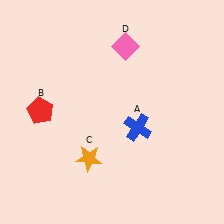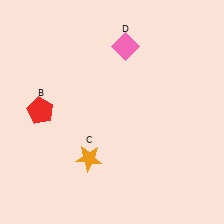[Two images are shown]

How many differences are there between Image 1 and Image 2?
There is 1 difference between the two images.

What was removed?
The blue cross (A) was removed in Image 2.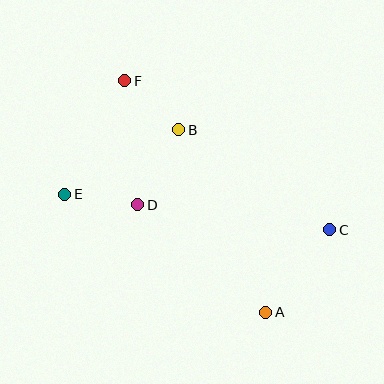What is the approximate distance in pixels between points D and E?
The distance between D and E is approximately 74 pixels.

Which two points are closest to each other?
Points B and F are closest to each other.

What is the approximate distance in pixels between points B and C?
The distance between B and C is approximately 181 pixels.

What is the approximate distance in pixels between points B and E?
The distance between B and E is approximately 131 pixels.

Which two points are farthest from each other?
Points A and F are farthest from each other.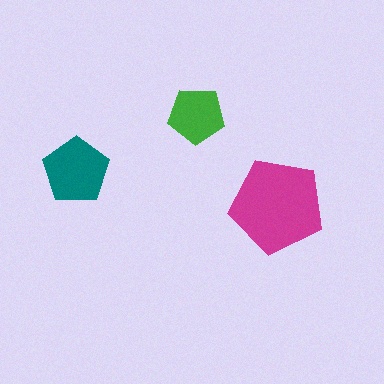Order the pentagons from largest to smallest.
the magenta one, the teal one, the green one.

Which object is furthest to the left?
The teal pentagon is leftmost.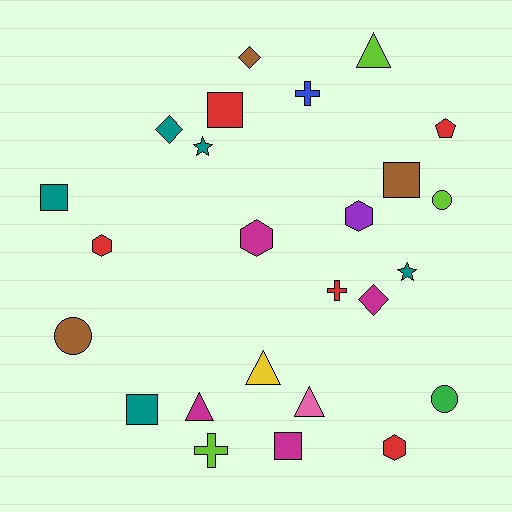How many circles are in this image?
There are 3 circles.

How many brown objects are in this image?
There are 3 brown objects.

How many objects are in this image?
There are 25 objects.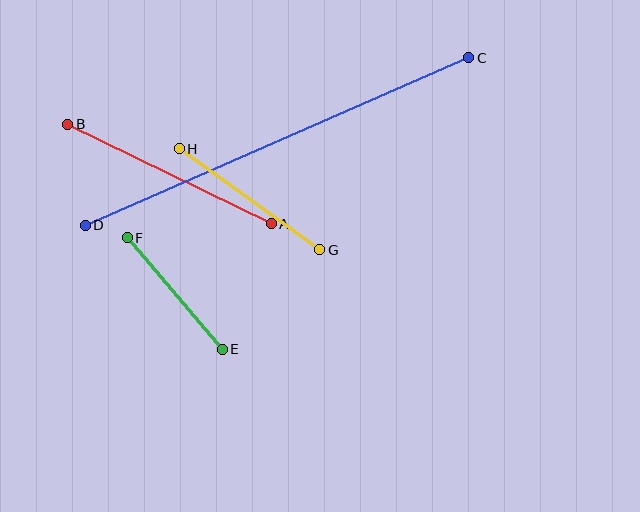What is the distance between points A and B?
The distance is approximately 227 pixels.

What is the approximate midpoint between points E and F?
The midpoint is at approximately (175, 294) pixels.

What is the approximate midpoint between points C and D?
The midpoint is at approximately (277, 142) pixels.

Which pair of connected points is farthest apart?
Points C and D are farthest apart.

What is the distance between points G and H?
The distance is approximately 173 pixels.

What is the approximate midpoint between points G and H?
The midpoint is at approximately (249, 199) pixels.